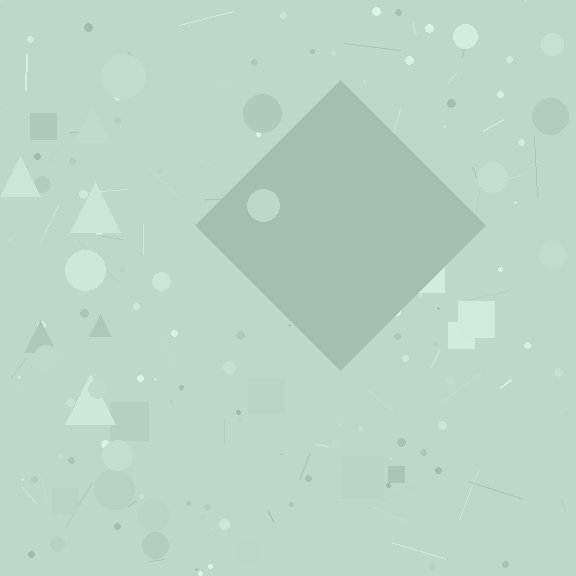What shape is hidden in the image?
A diamond is hidden in the image.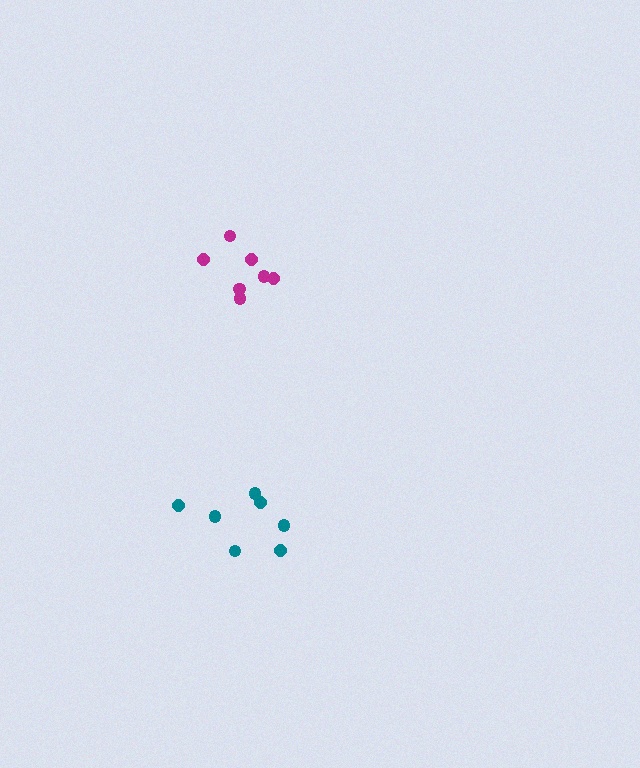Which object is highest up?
The magenta cluster is topmost.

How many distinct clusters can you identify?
There are 2 distinct clusters.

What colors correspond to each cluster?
The clusters are colored: teal, magenta.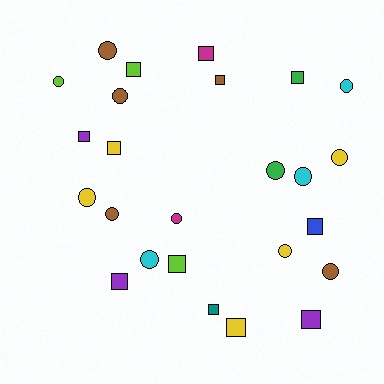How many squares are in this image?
There are 12 squares.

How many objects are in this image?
There are 25 objects.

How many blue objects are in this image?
There is 1 blue object.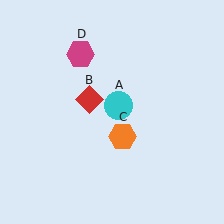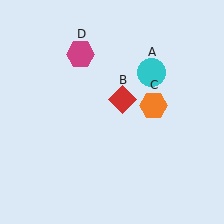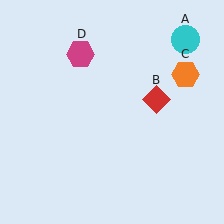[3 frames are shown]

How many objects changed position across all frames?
3 objects changed position: cyan circle (object A), red diamond (object B), orange hexagon (object C).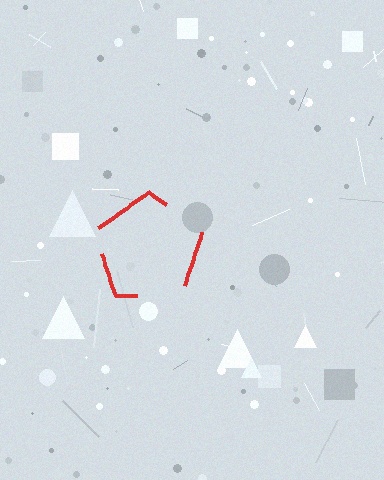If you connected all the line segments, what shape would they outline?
They would outline a pentagon.